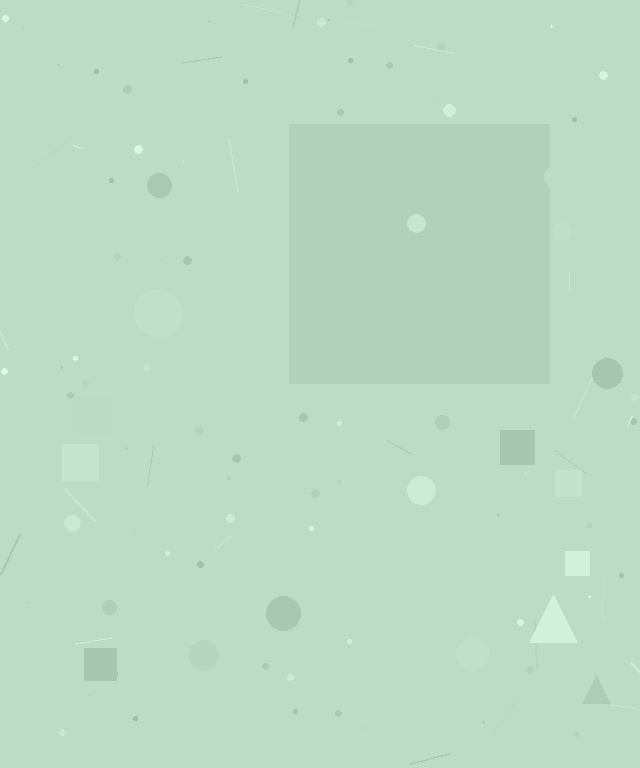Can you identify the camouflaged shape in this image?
The camouflaged shape is a square.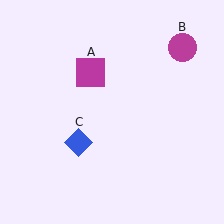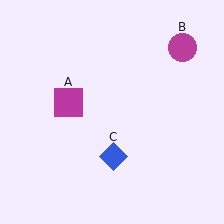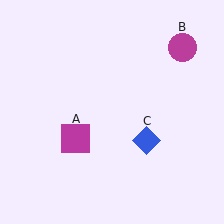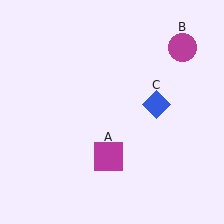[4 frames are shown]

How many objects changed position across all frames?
2 objects changed position: magenta square (object A), blue diamond (object C).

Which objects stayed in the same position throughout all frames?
Magenta circle (object B) remained stationary.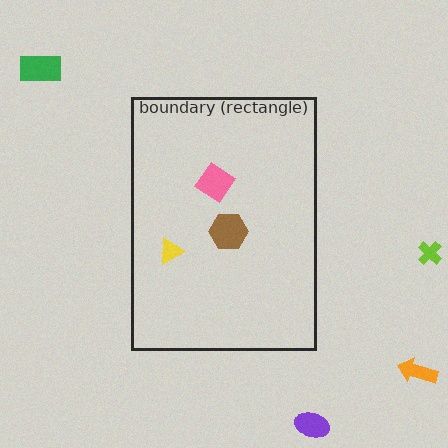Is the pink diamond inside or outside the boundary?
Inside.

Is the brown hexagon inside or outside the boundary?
Inside.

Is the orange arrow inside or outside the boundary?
Outside.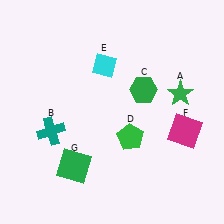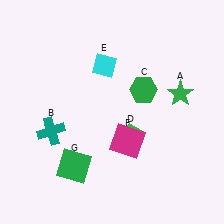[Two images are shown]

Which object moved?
The magenta square (F) moved left.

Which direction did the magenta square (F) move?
The magenta square (F) moved left.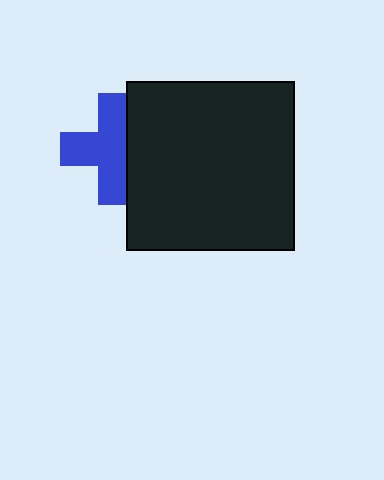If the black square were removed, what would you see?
You would see the complete blue cross.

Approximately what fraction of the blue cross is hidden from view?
Roughly 31% of the blue cross is hidden behind the black square.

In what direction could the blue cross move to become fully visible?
The blue cross could move left. That would shift it out from behind the black square entirely.